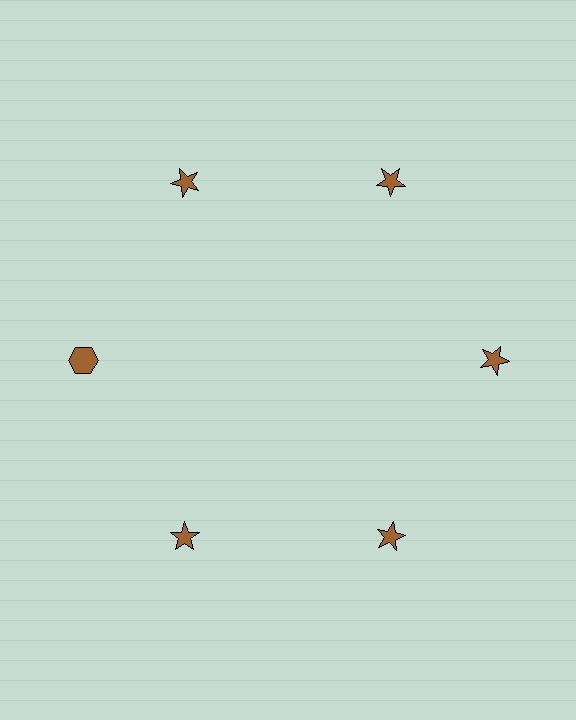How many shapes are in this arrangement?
There are 6 shapes arranged in a ring pattern.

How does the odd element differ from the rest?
It has a different shape: hexagon instead of star.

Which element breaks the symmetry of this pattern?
The brown hexagon at roughly the 9 o'clock position breaks the symmetry. All other shapes are brown stars.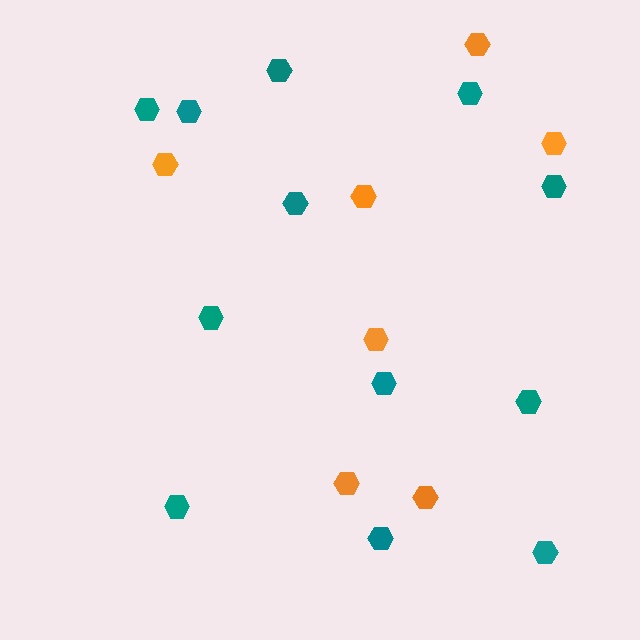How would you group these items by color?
There are 2 groups: one group of teal hexagons (12) and one group of orange hexagons (7).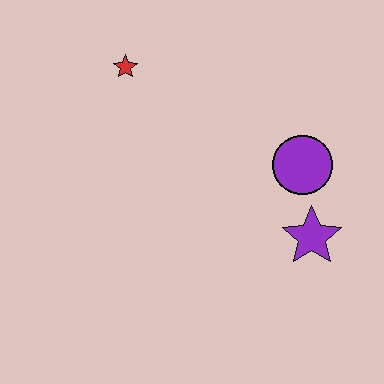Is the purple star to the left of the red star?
No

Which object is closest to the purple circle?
The purple star is closest to the purple circle.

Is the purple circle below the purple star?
No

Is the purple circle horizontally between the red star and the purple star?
Yes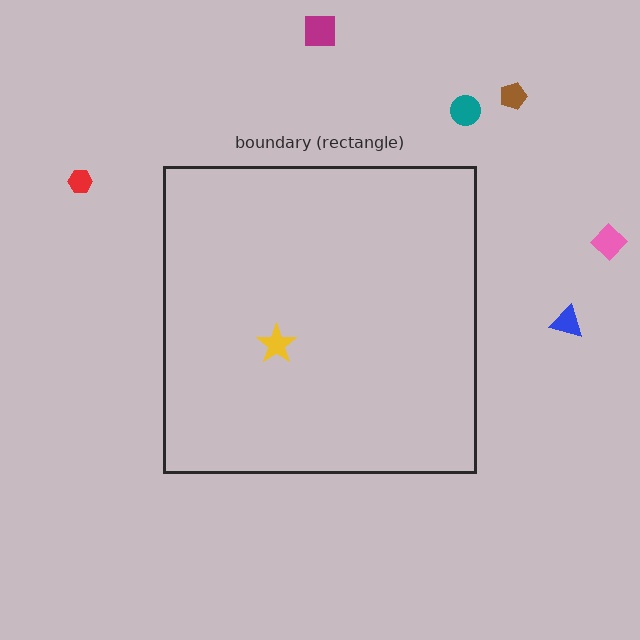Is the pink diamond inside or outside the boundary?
Outside.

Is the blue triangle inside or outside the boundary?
Outside.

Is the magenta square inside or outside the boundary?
Outside.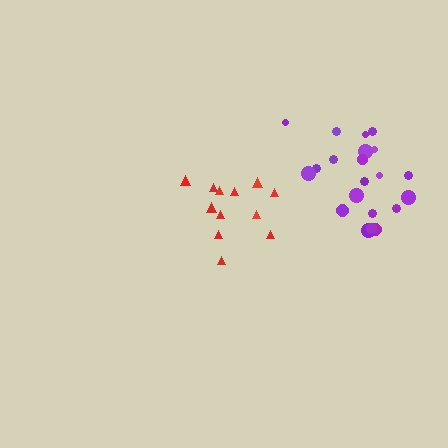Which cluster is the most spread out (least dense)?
Red.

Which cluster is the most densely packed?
Purple.